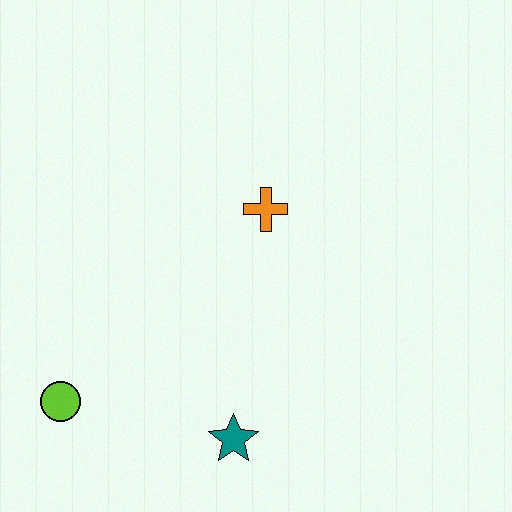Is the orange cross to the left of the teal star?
No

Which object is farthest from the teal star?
The orange cross is farthest from the teal star.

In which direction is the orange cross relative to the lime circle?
The orange cross is to the right of the lime circle.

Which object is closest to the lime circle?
The teal star is closest to the lime circle.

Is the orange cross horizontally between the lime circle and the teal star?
No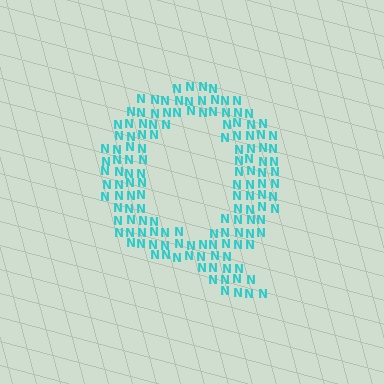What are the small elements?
The small elements are letter N's.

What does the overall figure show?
The overall figure shows the letter Q.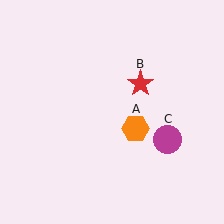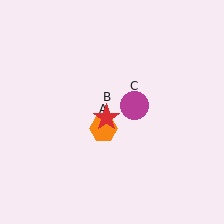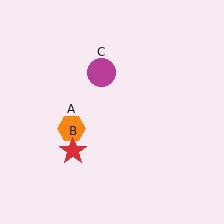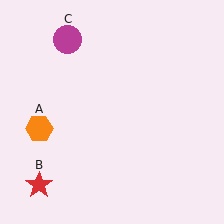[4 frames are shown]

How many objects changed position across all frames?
3 objects changed position: orange hexagon (object A), red star (object B), magenta circle (object C).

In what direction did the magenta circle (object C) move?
The magenta circle (object C) moved up and to the left.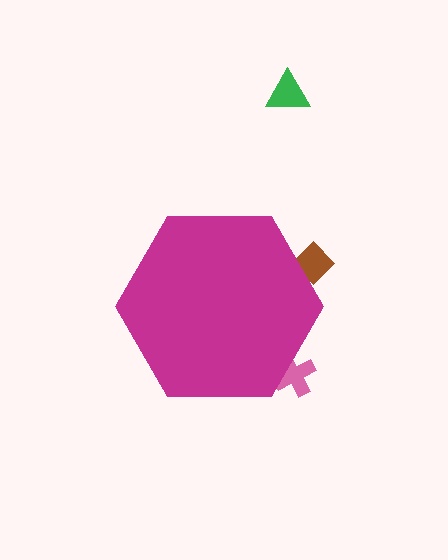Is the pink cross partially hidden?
Yes, the pink cross is partially hidden behind the magenta hexagon.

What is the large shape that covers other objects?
A magenta hexagon.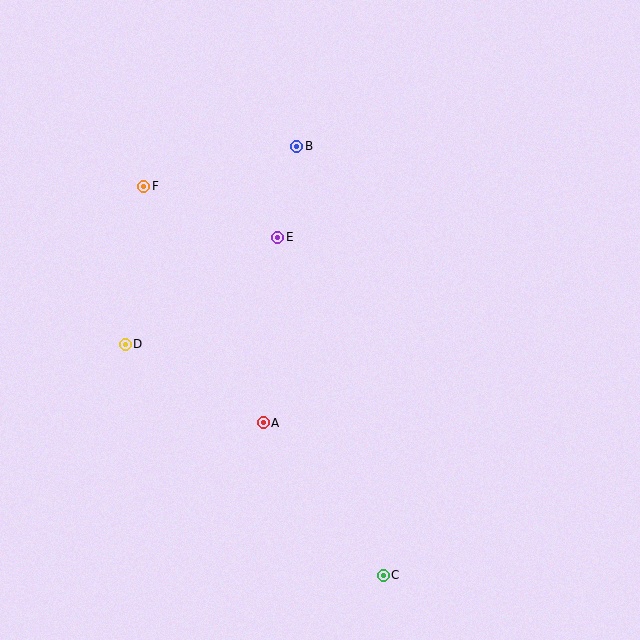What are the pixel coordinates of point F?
Point F is at (144, 186).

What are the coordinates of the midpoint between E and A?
The midpoint between E and A is at (270, 330).